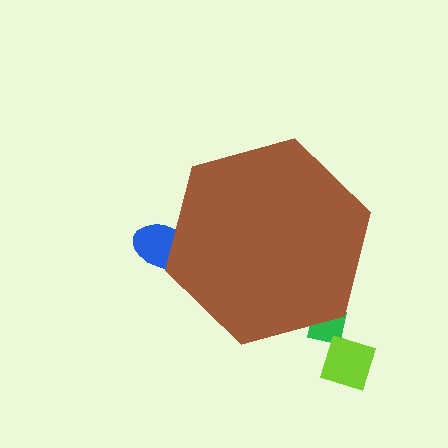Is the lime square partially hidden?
No, the lime square is fully visible.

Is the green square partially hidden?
Yes, the green square is partially hidden behind the brown hexagon.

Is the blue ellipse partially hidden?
Yes, the blue ellipse is partially hidden behind the brown hexagon.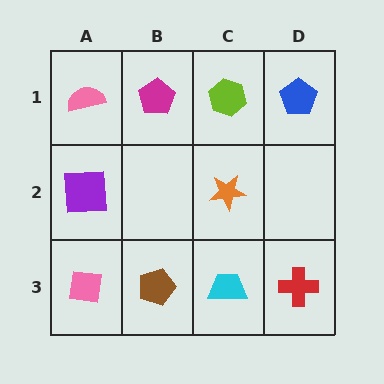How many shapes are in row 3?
4 shapes.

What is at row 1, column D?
A blue pentagon.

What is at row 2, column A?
A purple square.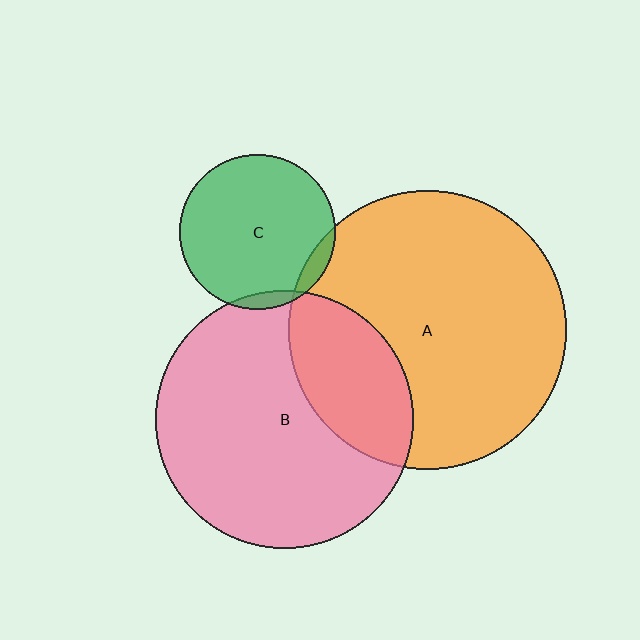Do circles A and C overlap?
Yes.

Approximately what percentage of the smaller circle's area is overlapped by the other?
Approximately 5%.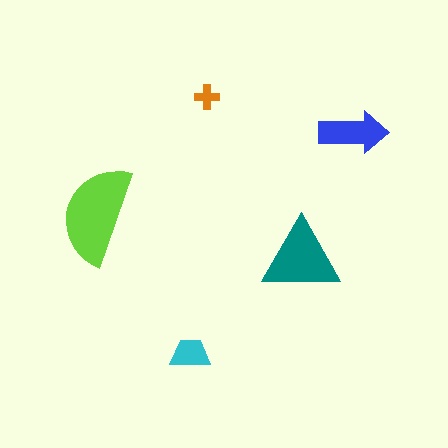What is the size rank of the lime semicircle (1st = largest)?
1st.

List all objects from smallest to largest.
The orange cross, the cyan trapezoid, the blue arrow, the teal triangle, the lime semicircle.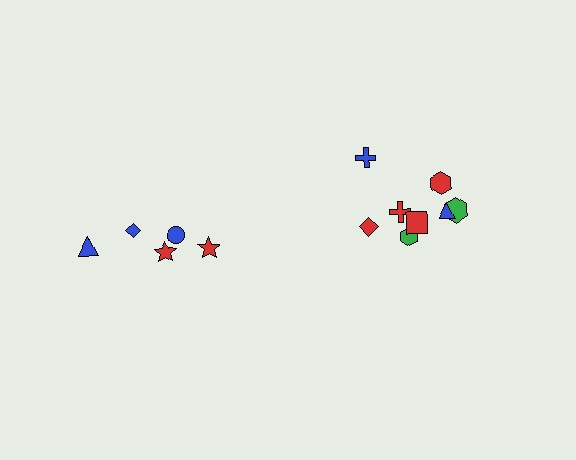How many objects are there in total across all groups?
There are 14 objects.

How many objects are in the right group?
There are 8 objects.